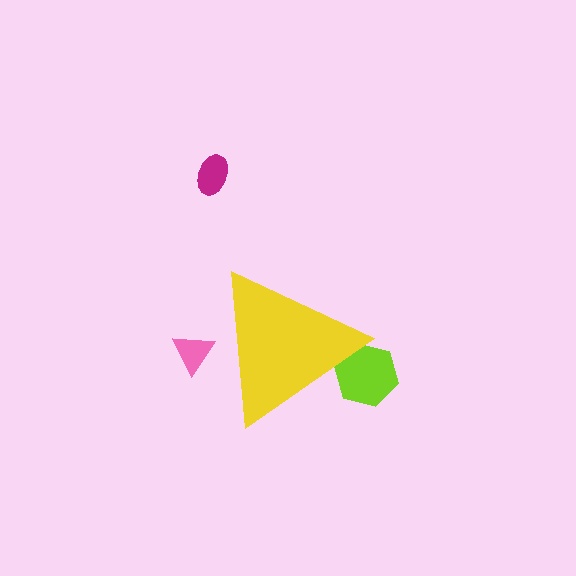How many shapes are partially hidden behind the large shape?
2 shapes are partially hidden.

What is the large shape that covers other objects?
A yellow triangle.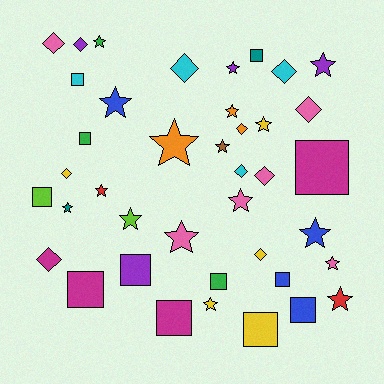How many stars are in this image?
There are 17 stars.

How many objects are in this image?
There are 40 objects.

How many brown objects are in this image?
There is 1 brown object.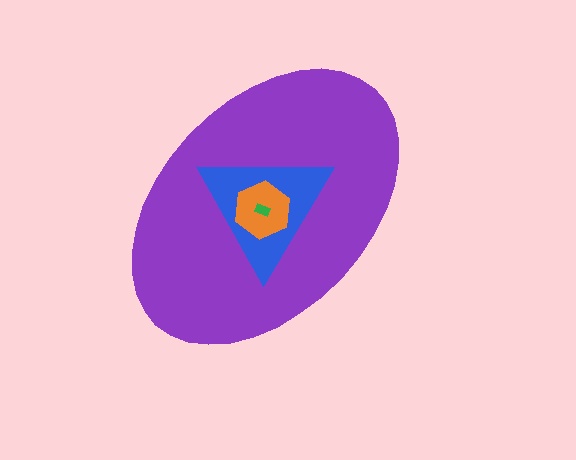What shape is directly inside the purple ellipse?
The blue triangle.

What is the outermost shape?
The purple ellipse.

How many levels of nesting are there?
4.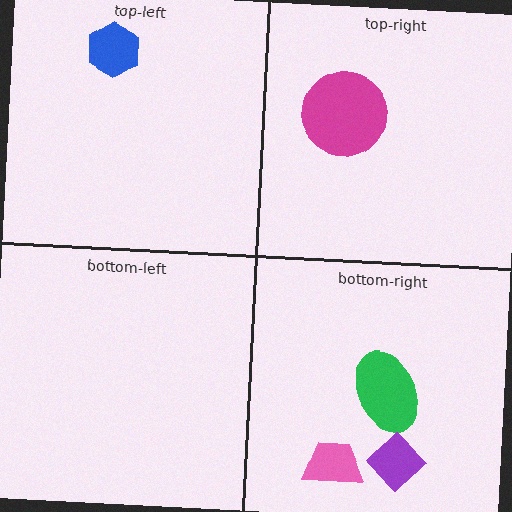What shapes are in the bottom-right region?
The green ellipse, the purple diamond, the pink trapezoid.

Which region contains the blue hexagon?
The top-left region.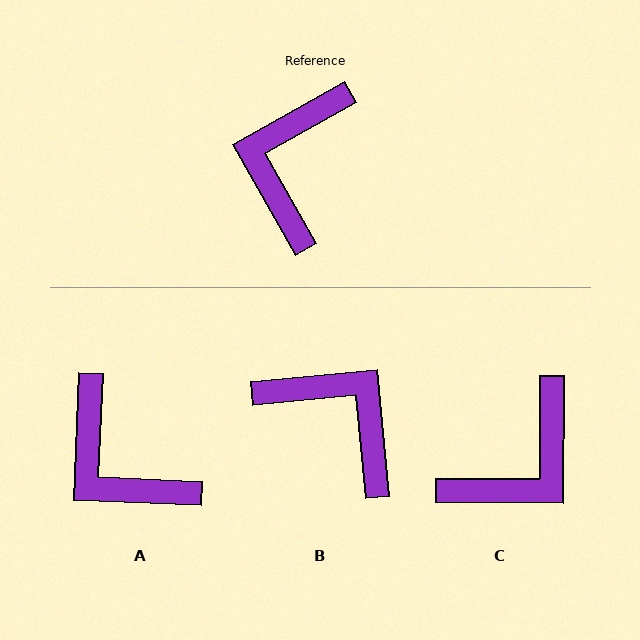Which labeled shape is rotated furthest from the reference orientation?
C, about 150 degrees away.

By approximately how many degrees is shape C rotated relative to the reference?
Approximately 150 degrees counter-clockwise.